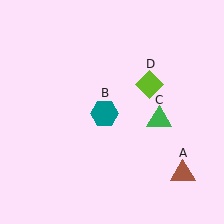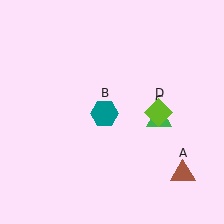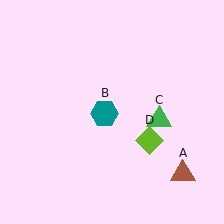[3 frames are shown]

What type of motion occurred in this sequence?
The lime diamond (object D) rotated clockwise around the center of the scene.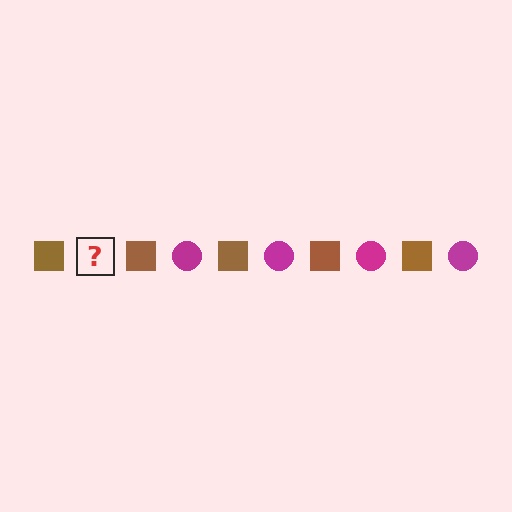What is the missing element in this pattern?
The missing element is a magenta circle.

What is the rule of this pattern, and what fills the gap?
The rule is that the pattern alternates between brown square and magenta circle. The gap should be filled with a magenta circle.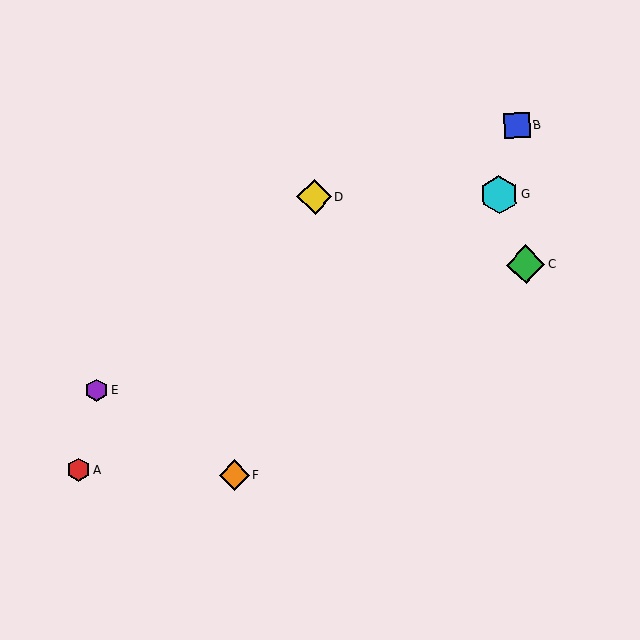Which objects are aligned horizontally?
Objects D, G are aligned horizontally.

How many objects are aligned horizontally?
2 objects (D, G) are aligned horizontally.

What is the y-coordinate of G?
Object G is at y≈194.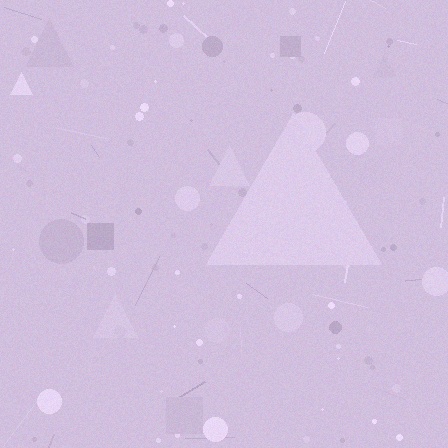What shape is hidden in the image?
A triangle is hidden in the image.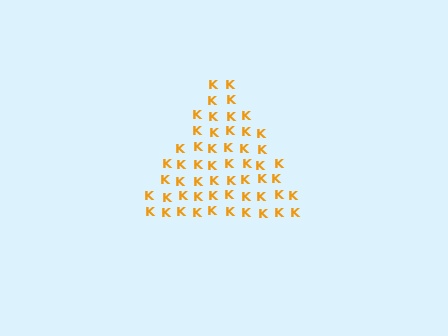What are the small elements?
The small elements are letter K's.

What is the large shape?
The large shape is a triangle.